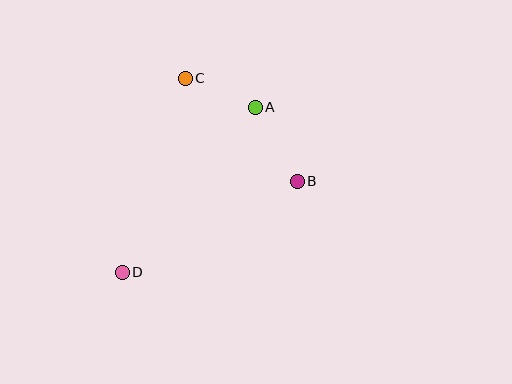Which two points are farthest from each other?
Points A and D are farthest from each other.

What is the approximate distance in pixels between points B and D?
The distance between B and D is approximately 197 pixels.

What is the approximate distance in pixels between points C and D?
The distance between C and D is approximately 204 pixels.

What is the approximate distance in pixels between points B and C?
The distance between B and C is approximately 152 pixels.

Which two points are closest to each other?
Points A and C are closest to each other.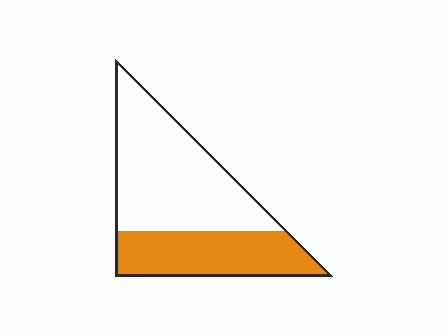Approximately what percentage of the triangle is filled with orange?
Approximately 40%.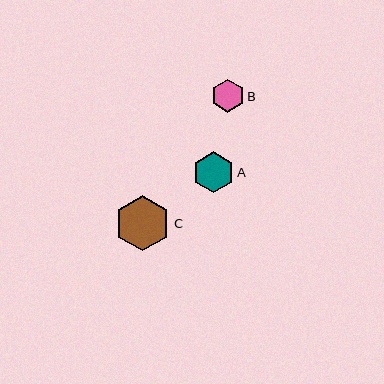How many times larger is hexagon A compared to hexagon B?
Hexagon A is approximately 1.2 times the size of hexagon B.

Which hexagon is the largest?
Hexagon C is the largest with a size of approximately 56 pixels.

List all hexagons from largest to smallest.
From largest to smallest: C, A, B.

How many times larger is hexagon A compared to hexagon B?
Hexagon A is approximately 1.2 times the size of hexagon B.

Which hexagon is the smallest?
Hexagon B is the smallest with a size of approximately 33 pixels.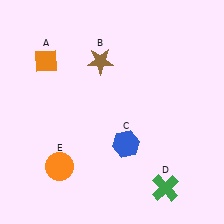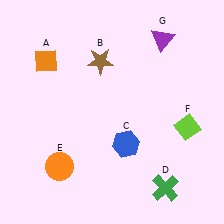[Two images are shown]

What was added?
A lime diamond (F), a purple triangle (G) were added in Image 2.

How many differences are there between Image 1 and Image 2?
There are 2 differences between the two images.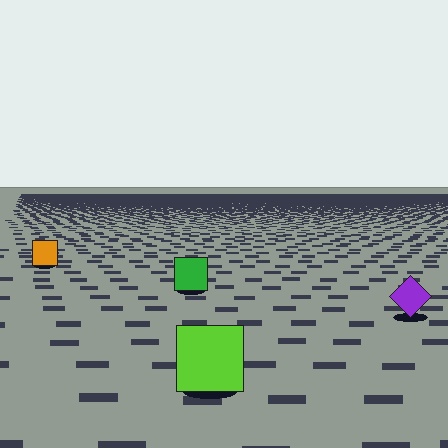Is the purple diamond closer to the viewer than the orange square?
Yes. The purple diamond is closer — you can tell from the texture gradient: the ground texture is coarser near it.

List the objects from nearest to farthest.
From nearest to farthest: the lime square, the purple diamond, the green square, the orange square.